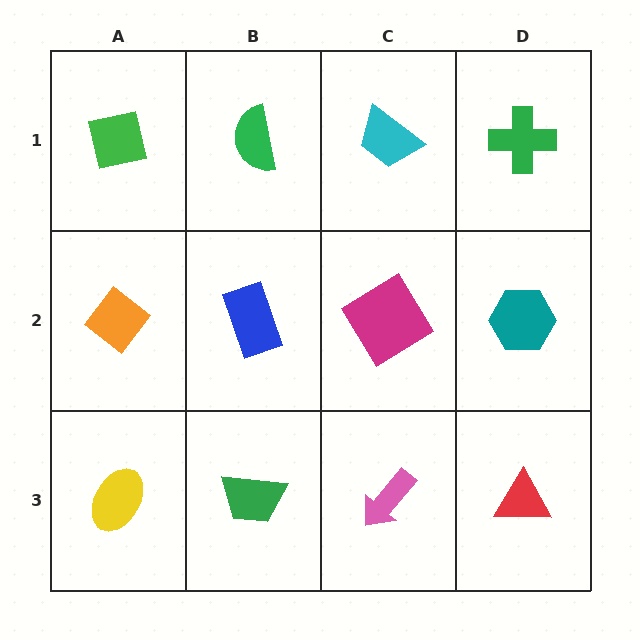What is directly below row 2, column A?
A yellow ellipse.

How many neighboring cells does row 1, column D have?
2.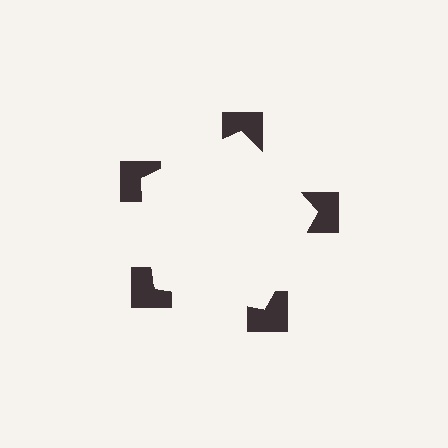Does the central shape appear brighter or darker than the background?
It typically appears slightly brighter than the background, even though no actual brightness change is drawn.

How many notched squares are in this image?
There are 5 — one at each vertex of the illusory pentagon.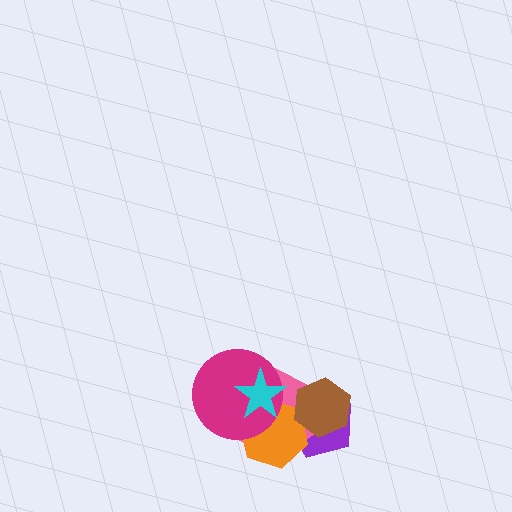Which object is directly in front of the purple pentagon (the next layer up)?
The pink hexagon is directly in front of the purple pentagon.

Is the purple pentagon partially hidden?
Yes, it is partially covered by another shape.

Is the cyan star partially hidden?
No, no other shape covers it.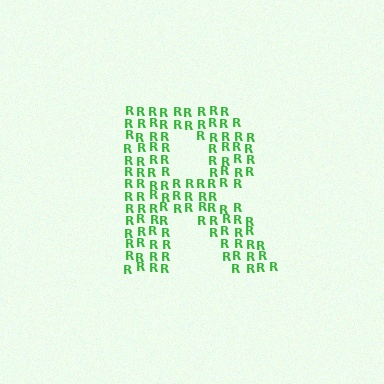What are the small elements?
The small elements are letter R's.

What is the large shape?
The large shape is the letter R.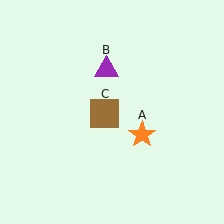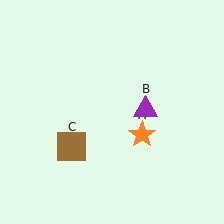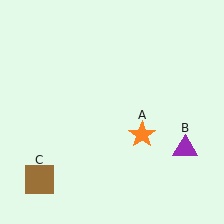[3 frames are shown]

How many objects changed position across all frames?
2 objects changed position: purple triangle (object B), brown square (object C).